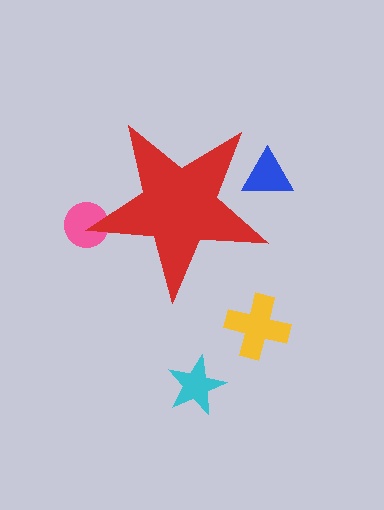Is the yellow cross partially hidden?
No, the yellow cross is fully visible.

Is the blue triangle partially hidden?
Yes, the blue triangle is partially hidden behind the red star.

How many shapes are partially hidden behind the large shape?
2 shapes are partially hidden.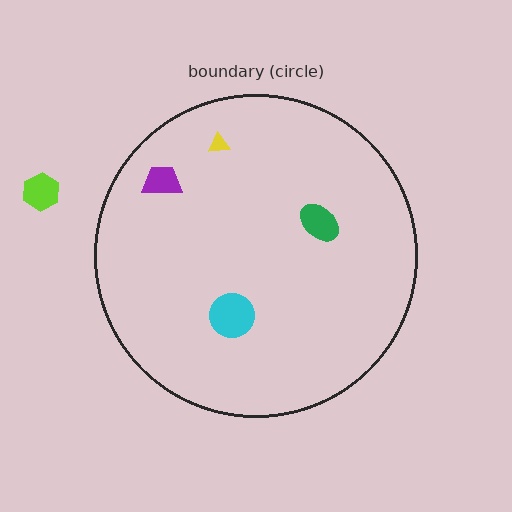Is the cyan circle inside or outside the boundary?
Inside.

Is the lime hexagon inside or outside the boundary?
Outside.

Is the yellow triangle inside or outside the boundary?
Inside.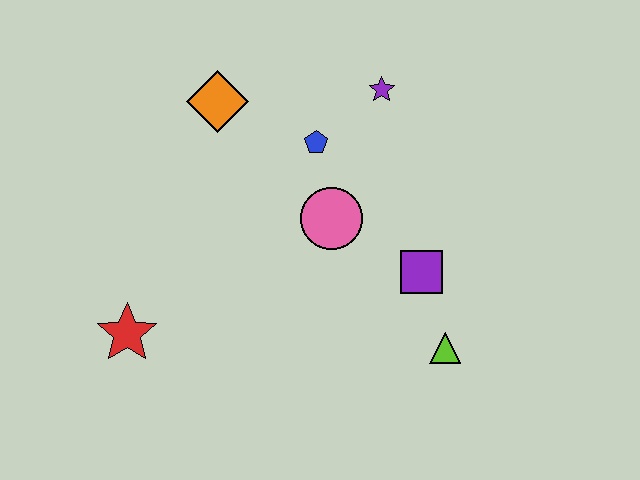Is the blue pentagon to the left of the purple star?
Yes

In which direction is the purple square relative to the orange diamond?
The purple square is to the right of the orange diamond.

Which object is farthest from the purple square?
The red star is farthest from the purple square.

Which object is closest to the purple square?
The lime triangle is closest to the purple square.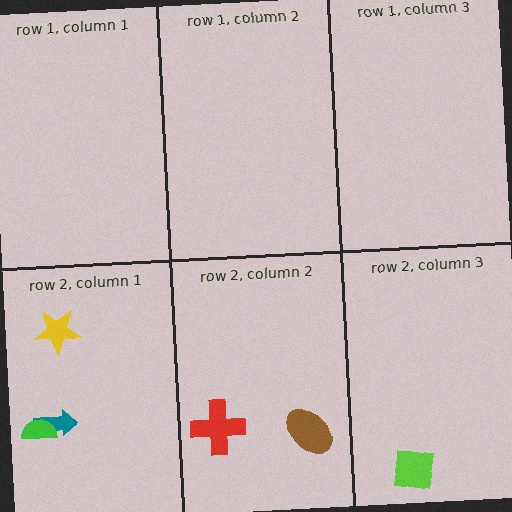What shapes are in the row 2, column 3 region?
The lime square.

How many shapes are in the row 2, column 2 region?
2.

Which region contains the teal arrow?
The row 2, column 1 region.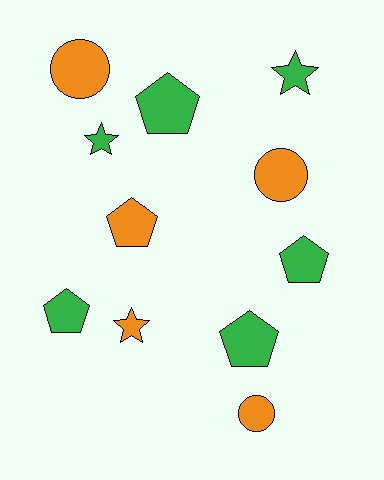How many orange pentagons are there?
There is 1 orange pentagon.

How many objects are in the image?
There are 11 objects.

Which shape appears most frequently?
Pentagon, with 5 objects.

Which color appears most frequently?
Green, with 6 objects.